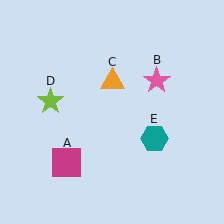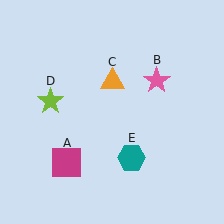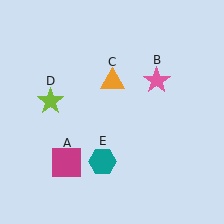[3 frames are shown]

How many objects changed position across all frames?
1 object changed position: teal hexagon (object E).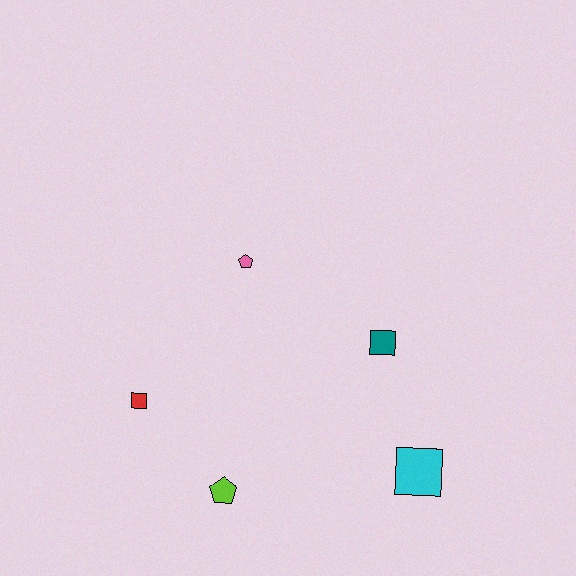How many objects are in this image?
There are 5 objects.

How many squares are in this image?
There are 3 squares.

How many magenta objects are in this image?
There are no magenta objects.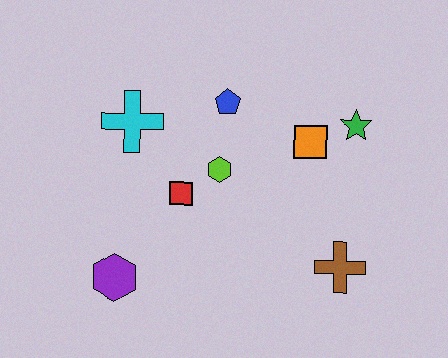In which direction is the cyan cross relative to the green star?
The cyan cross is to the left of the green star.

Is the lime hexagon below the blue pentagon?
Yes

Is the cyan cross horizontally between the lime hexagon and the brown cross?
No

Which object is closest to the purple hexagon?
The red square is closest to the purple hexagon.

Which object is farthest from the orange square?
The purple hexagon is farthest from the orange square.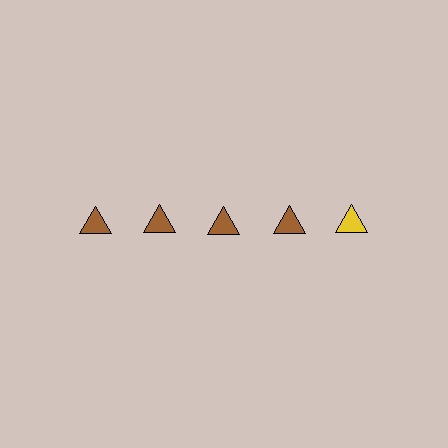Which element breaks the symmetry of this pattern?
The yellow triangle in the top row, rightmost column breaks the symmetry. All other shapes are brown triangles.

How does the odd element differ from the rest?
It has a different color: yellow instead of brown.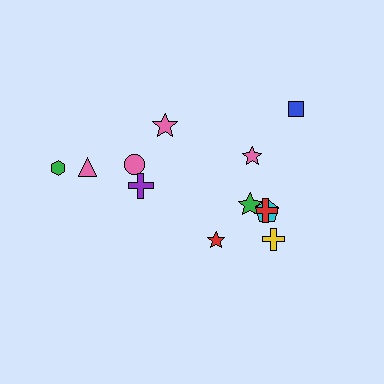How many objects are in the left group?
There are 4 objects.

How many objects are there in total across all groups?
There are 12 objects.